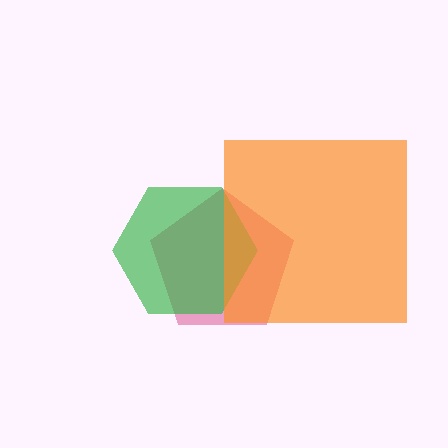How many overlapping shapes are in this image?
There are 3 overlapping shapes in the image.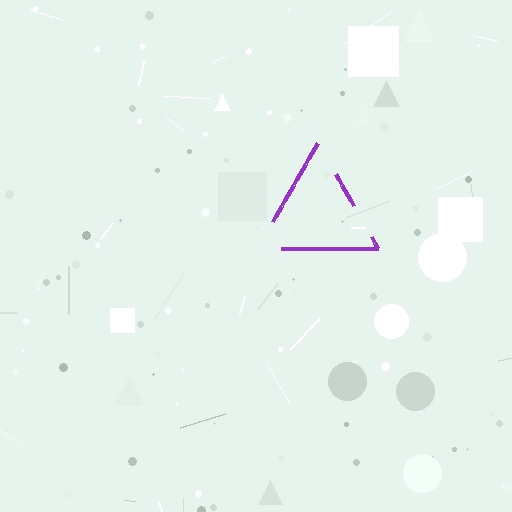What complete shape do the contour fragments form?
The contour fragments form a triangle.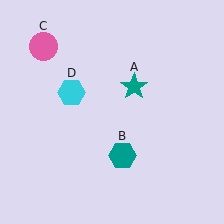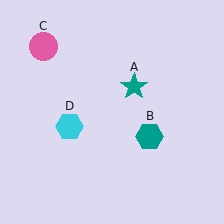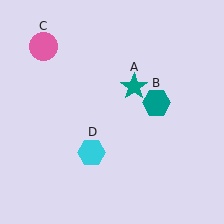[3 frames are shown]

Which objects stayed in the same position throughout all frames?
Teal star (object A) and pink circle (object C) remained stationary.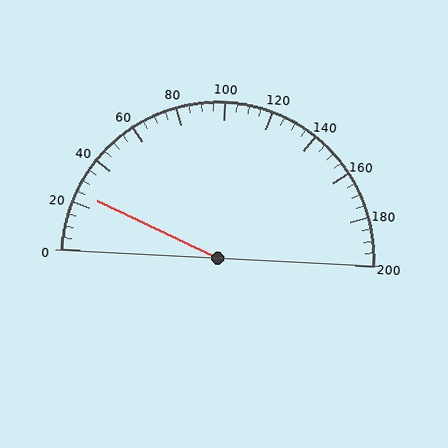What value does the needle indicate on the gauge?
The needle indicates approximately 25.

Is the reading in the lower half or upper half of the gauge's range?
The reading is in the lower half of the range (0 to 200).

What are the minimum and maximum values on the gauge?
The gauge ranges from 0 to 200.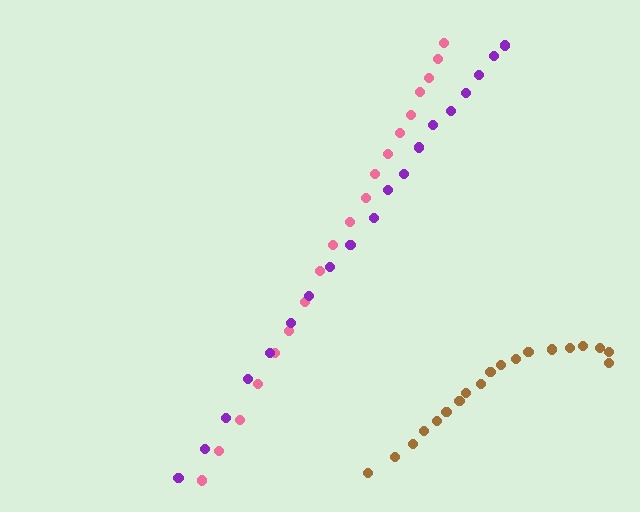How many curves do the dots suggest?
There are 3 distinct paths.